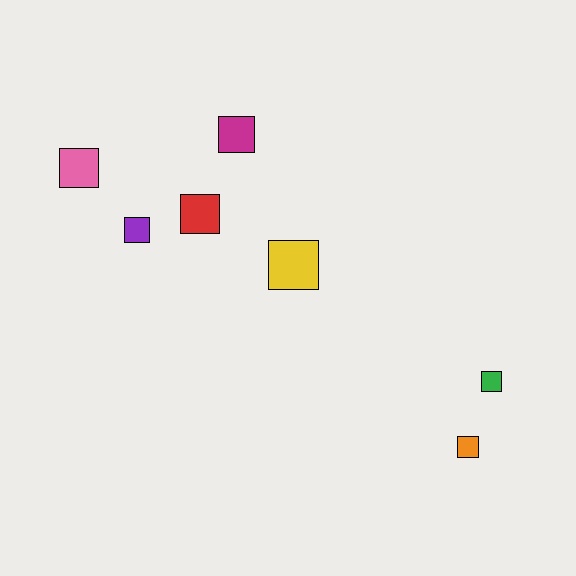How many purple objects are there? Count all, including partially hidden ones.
There is 1 purple object.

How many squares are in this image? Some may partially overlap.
There are 7 squares.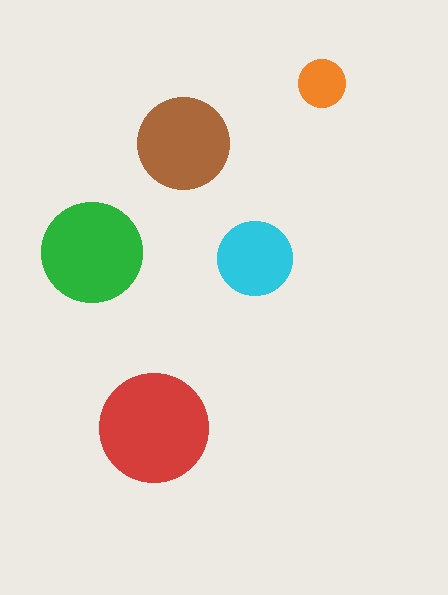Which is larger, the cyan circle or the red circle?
The red one.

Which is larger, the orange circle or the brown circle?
The brown one.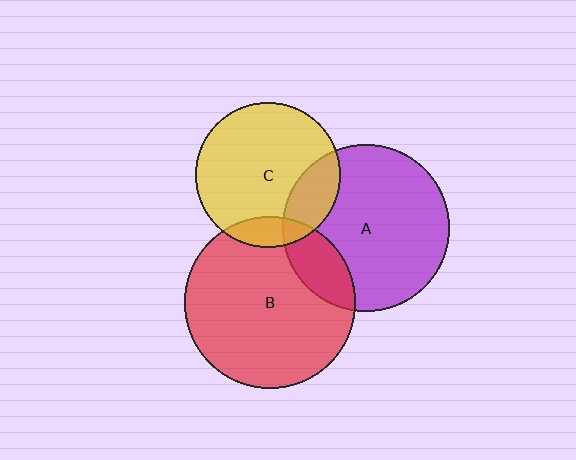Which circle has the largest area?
Circle B (red).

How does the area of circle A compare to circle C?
Approximately 1.3 times.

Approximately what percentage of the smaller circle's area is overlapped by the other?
Approximately 10%.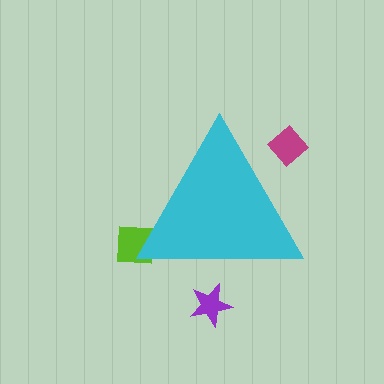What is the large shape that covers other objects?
A cyan triangle.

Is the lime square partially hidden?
Yes, the lime square is partially hidden behind the cyan triangle.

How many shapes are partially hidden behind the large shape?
3 shapes are partially hidden.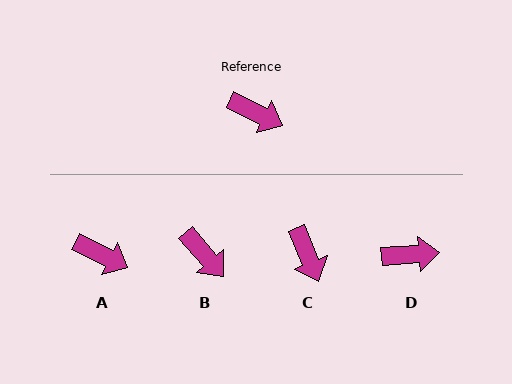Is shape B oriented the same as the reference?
No, it is off by about 23 degrees.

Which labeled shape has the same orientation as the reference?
A.